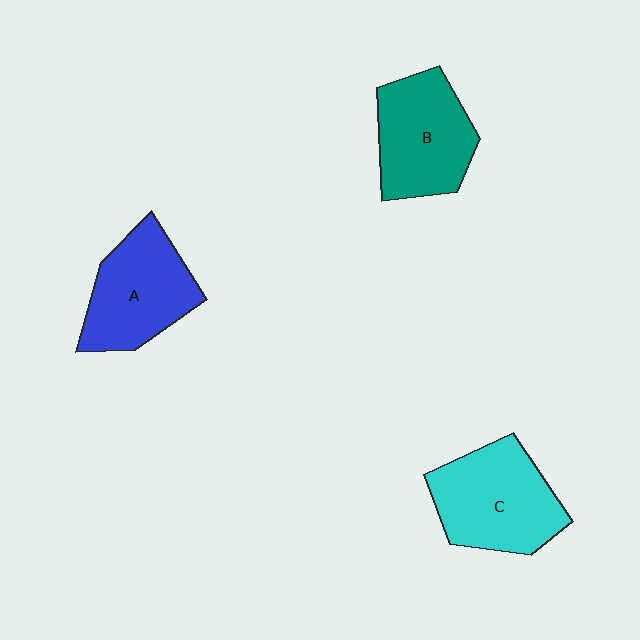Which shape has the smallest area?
Shape A (blue).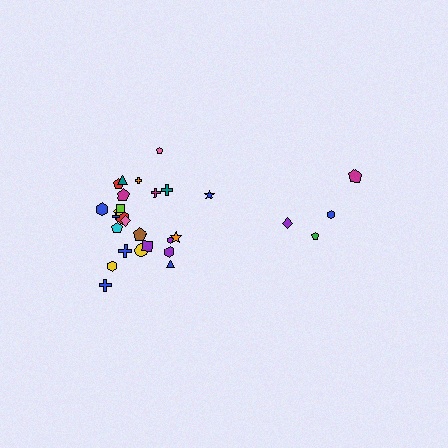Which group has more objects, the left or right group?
The left group.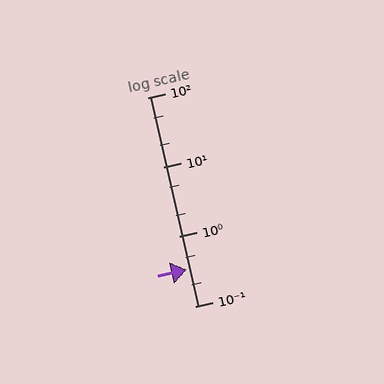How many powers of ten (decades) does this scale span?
The scale spans 3 decades, from 0.1 to 100.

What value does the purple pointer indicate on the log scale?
The pointer indicates approximately 0.34.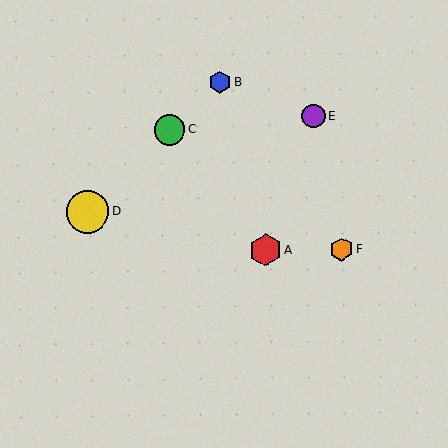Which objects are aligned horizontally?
Objects A, F are aligned horizontally.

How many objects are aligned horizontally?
2 objects (A, F) are aligned horizontally.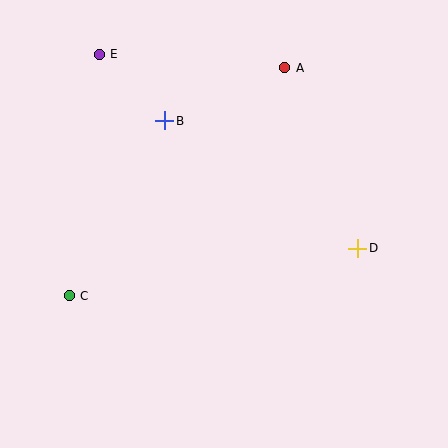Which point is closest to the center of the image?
Point B at (165, 121) is closest to the center.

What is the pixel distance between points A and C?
The distance between A and C is 314 pixels.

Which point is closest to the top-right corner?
Point A is closest to the top-right corner.